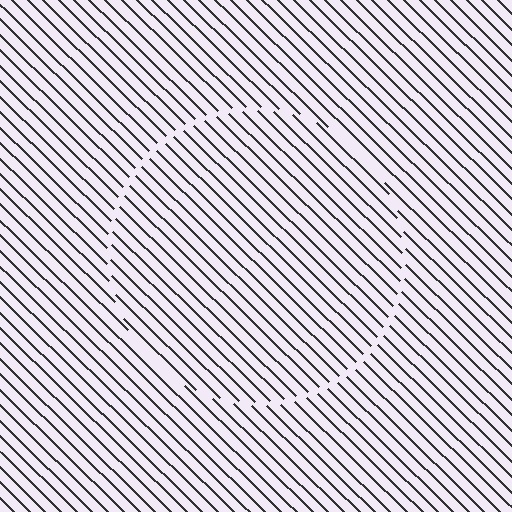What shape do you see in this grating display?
An illusory circle. The interior of the shape contains the same grating, shifted by half a period — the contour is defined by the phase discontinuity where line-ends from the inner and outer gratings abut.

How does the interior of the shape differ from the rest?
The interior of the shape contains the same grating, shifted by half a period — the contour is defined by the phase discontinuity where line-ends from the inner and outer gratings abut.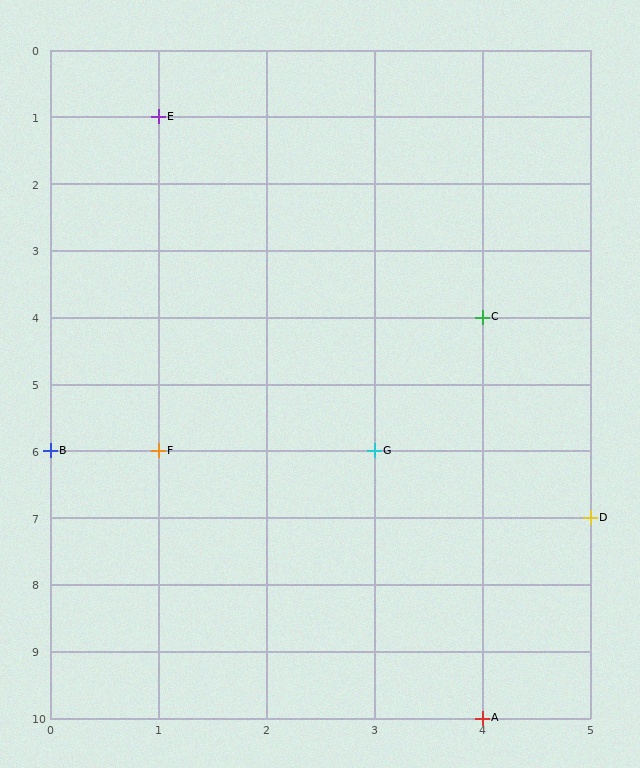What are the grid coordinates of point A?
Point A is at grid coordinates (4, 10).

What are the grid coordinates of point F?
Point F is at grid coordinates (1, 6).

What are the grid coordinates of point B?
Point B is at grid coordinates (0, 6).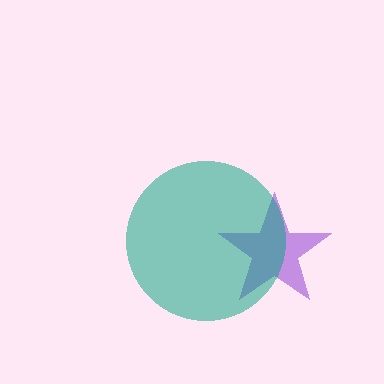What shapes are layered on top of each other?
The layered shapes are: a purple star, a teal circle.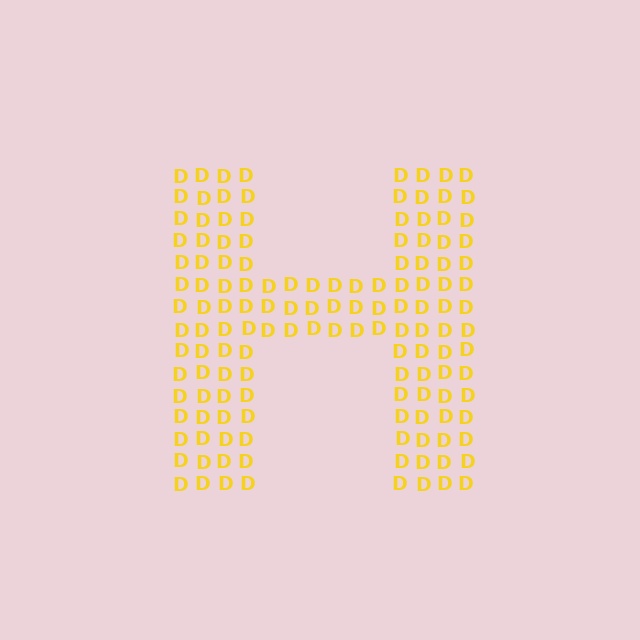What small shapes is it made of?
It is made of small letter D's.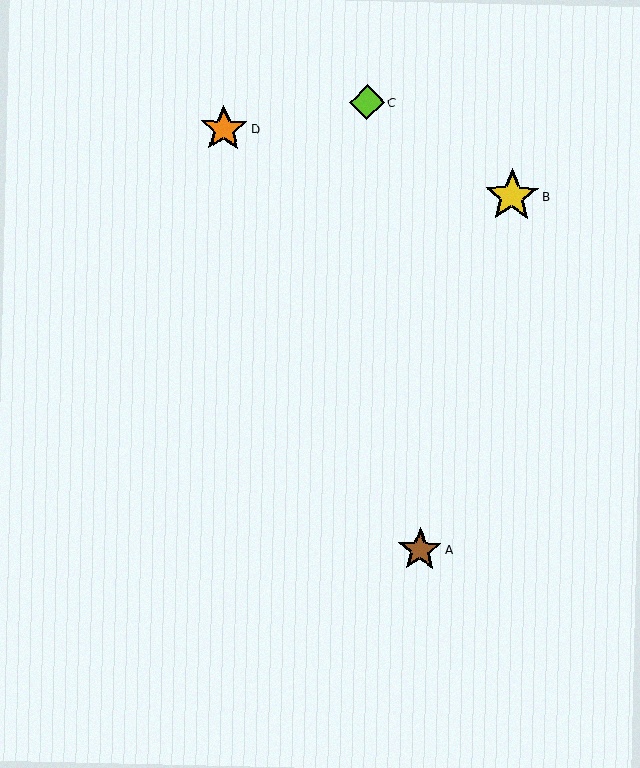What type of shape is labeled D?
Shape D is an orange star.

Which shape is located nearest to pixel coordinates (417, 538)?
The brown star (labeled A) at (420, 550) is nearest to that location.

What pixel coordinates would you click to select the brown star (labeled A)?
Click at (420, 550) to select the brown star A.